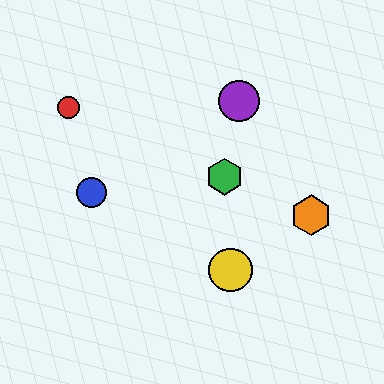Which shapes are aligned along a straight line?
The red circle, the green hexagon, the orange hexagon are aligned along a straight line.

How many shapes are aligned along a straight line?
3 shapes (the red circle, the green hexagon, the orange hexagon) are aligned along a straight line.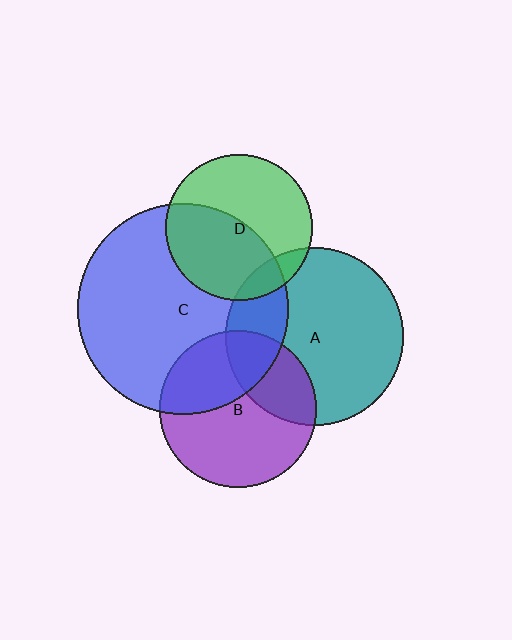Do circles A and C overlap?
Yes.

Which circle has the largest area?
Circle C (blue).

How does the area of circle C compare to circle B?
Approximately 1.8 times.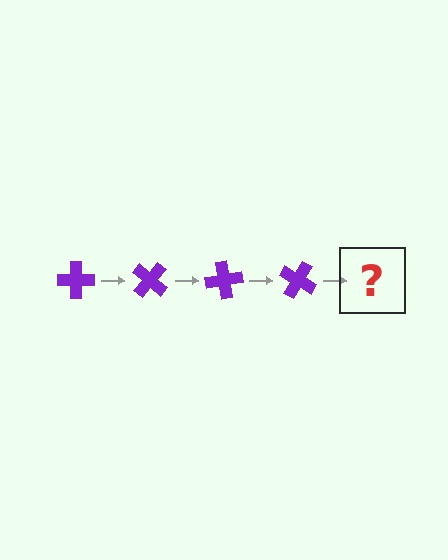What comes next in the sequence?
The next element should be a purple cross rotated 160 degrees.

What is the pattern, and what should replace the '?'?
The pattern is that the cross rotates 40 degrees each step. The '?' should be a purple cross rotated 160 degrees.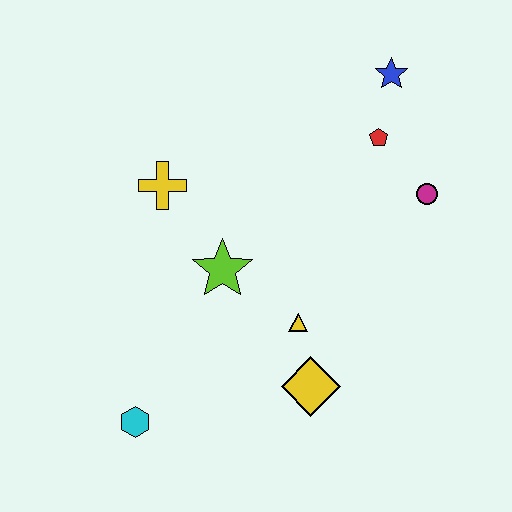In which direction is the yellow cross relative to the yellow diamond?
The yellow cross is above the yellow diamond.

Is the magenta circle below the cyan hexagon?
No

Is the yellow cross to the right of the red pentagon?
No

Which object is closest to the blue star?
The red pentagon is closest to the blue star.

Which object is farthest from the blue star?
The cyan hexagon is farthest from the blue star.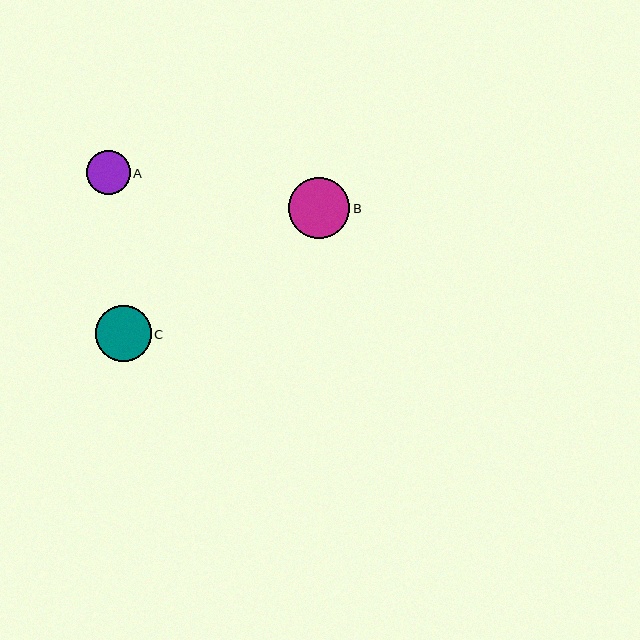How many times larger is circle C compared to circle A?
Circle C is approximately 1.3 times the size of circle A.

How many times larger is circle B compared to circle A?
Circle B is approximately 1.4 times the size of circle A.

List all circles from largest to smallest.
From largest to smallest: B, C, A.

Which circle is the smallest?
Circle A is the smallest with a size of approximately 44 pixels.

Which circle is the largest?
Circle B is the largest with a size of approximately 61 pixels.